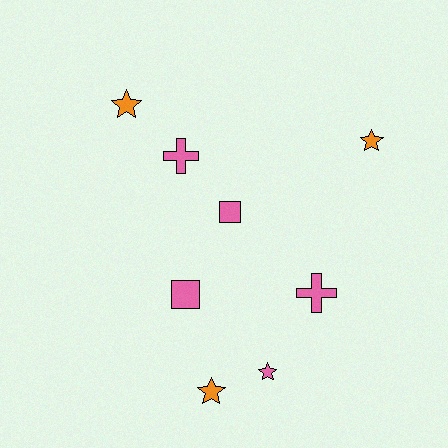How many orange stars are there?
There are 3 orange stars.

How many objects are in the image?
There are 8 objects.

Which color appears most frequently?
Pink, with 5 objects.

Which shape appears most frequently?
Star, with 4 objects.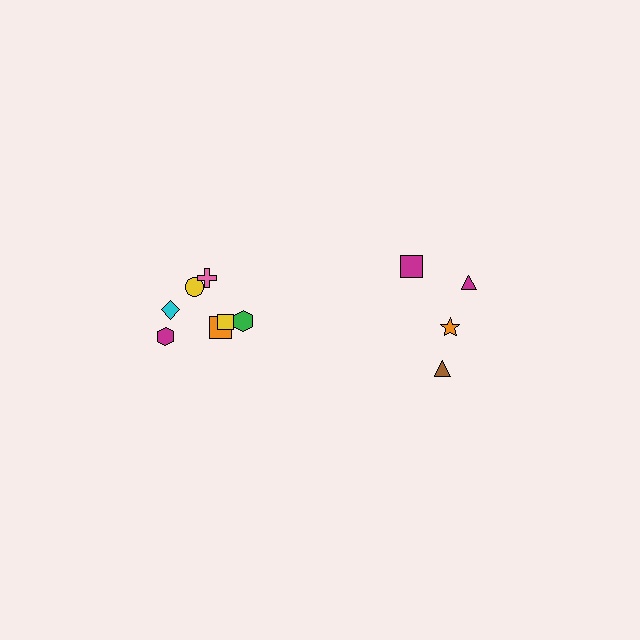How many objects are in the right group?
There are 4 objects.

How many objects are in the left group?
There are 7 objects.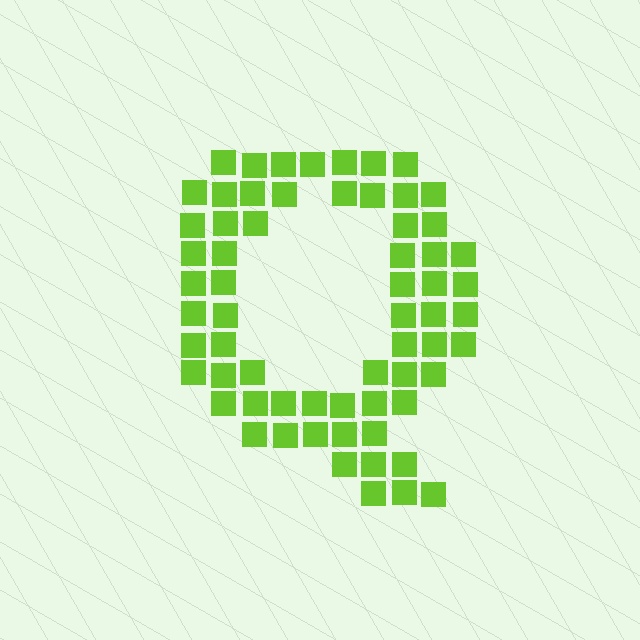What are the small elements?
The small elements are squares.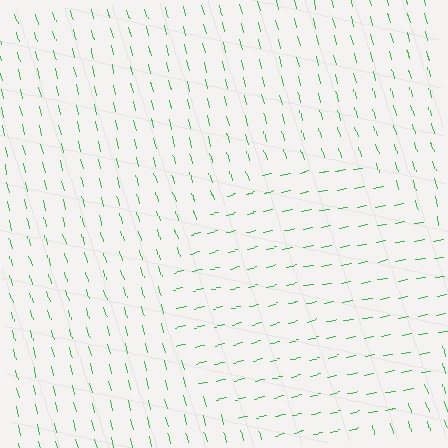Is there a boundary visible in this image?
Yes, there is a texture boundary formed by a change in line orientation.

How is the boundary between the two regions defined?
The boundary is defined purely by a change in line orientation (approximately 87 degrees difference). All lines are the same color and thickness.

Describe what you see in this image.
The image is filled with small green line segments. A circle region in the image has lines oriented differently from the surrounding lines, creating a visible texture boundary.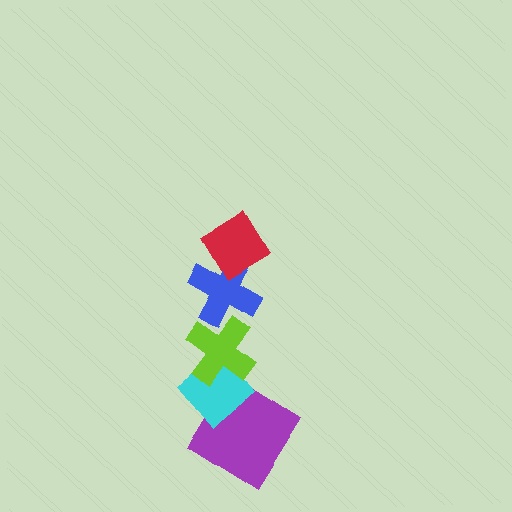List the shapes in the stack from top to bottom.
From top to bottom: the red diamond, the blue cross, the lime cross, the cyan diamond, the purple diamond.